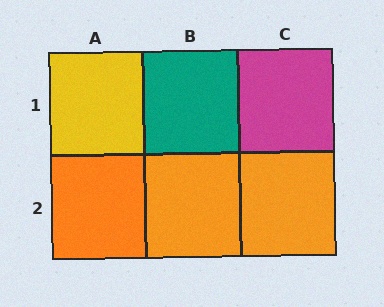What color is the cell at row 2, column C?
Orange.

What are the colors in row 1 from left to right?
Yellow, teal, magenta.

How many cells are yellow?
1 cell is yellow.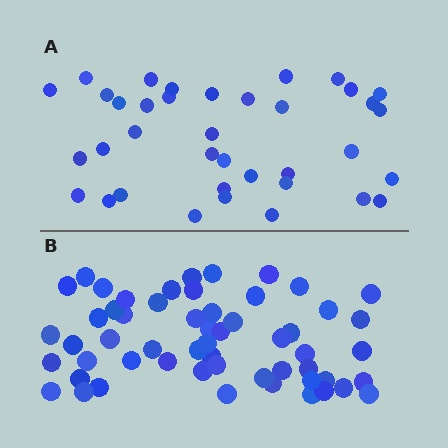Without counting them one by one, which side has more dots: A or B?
Region B (the bottom region) has more dots.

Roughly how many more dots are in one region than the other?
Region B has approximately 20 more dots than region A.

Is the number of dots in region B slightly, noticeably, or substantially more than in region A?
Region B has substantially more. The ratio is roughly 1.5 to 1.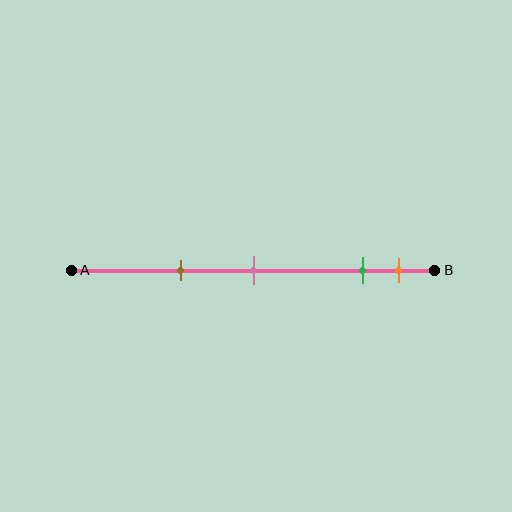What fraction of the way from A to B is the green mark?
The green mark is approximately 80% (0.8) of the way from A to B.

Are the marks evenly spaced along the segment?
No, the marks are not evenly spaced.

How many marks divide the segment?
There are 4 marks dividing the segment.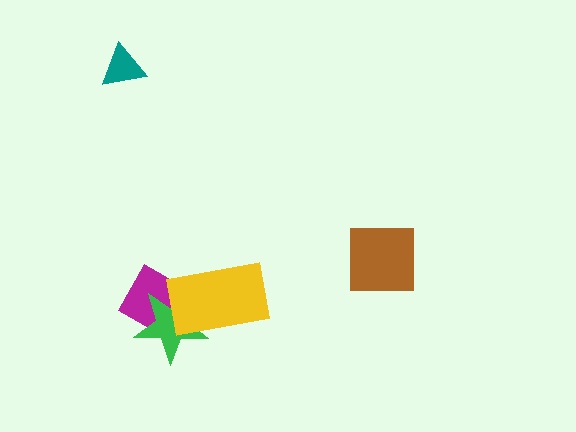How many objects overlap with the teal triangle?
0 objects overlap with the teal triangle.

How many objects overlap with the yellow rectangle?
2 objects overlap with the yellow rectangle.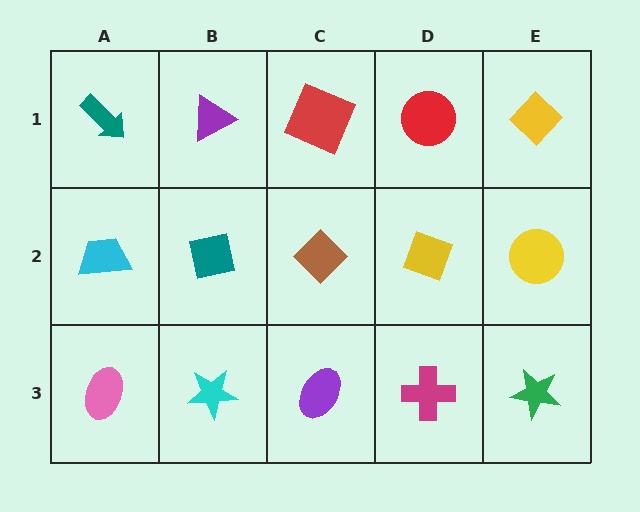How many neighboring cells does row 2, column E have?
3.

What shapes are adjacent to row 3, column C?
A brown diamond (row 2, column C), a cyan star (row 3, column B), a magenta cross (row 3, column D).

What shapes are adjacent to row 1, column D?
A yellow diamond (row 2, column D), a red square (row 1, column C), a yellow diamond (row 1, column E).